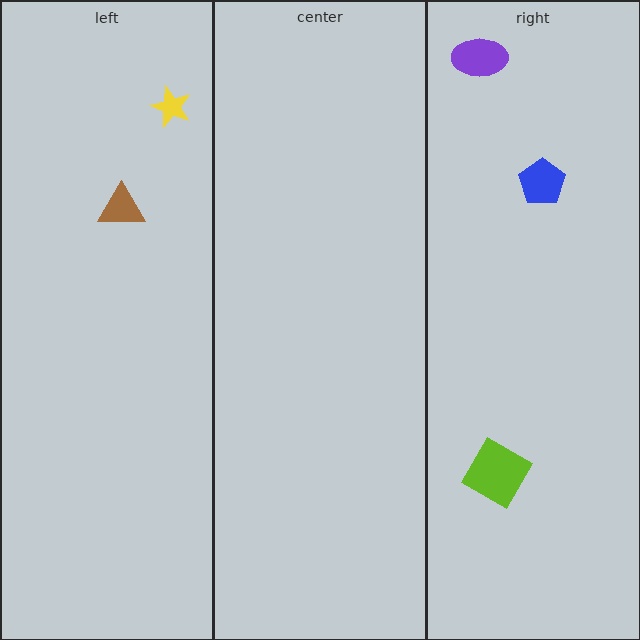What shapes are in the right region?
The purple ellipse, the lime diamond, the blue pentagon.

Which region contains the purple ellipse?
The right region.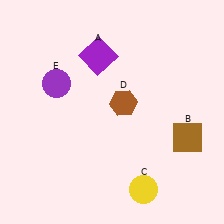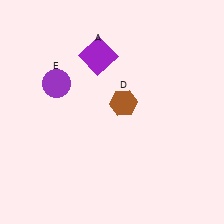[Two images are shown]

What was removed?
The brown square (B), the yellow circle (C) were removed in Image 2.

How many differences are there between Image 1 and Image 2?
There are 2 differences between the two images.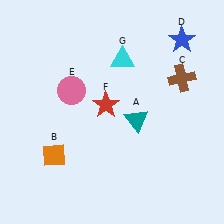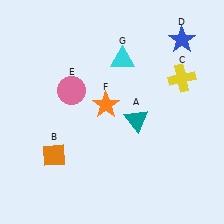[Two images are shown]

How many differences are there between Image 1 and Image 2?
There are 2 differences between the two images.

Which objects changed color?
C changed from brown to yellow. F changed from red to orange.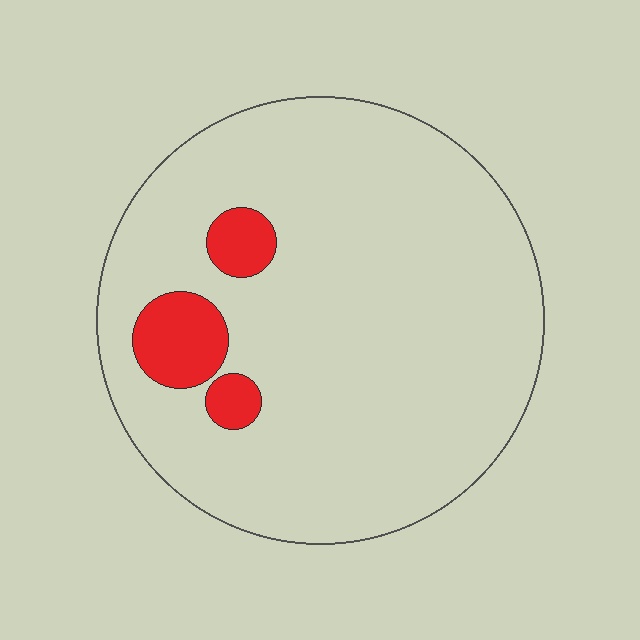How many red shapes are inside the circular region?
3.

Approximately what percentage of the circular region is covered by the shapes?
Approximately 10%.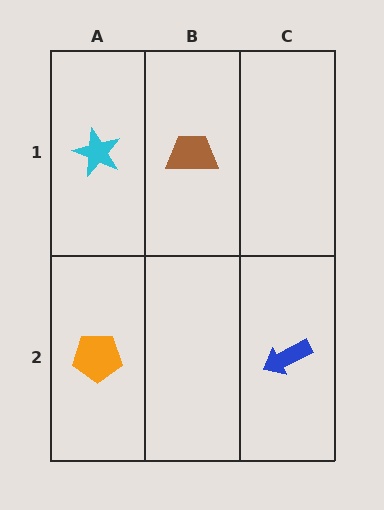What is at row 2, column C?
A blue arrow.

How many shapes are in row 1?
2 shapes.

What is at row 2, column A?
An orange pentagon.